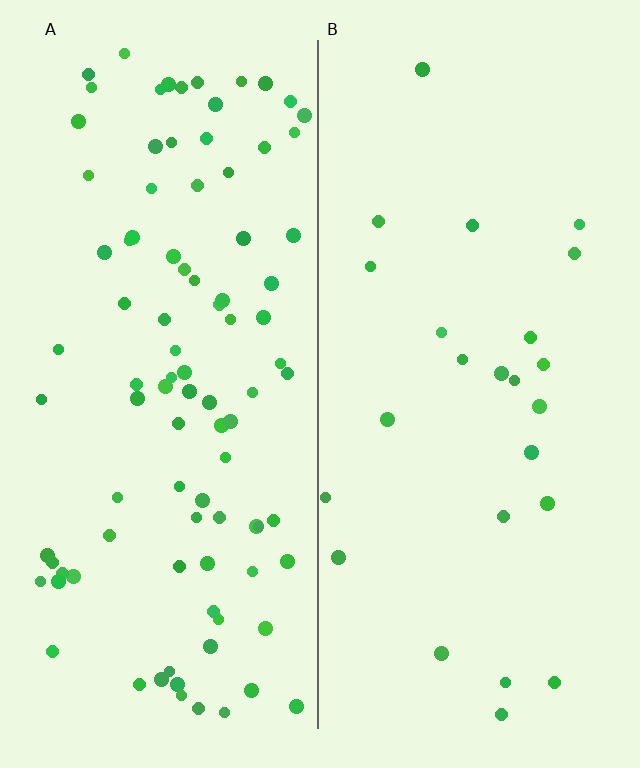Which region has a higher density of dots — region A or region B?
A (the left).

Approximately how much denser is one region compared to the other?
Approximately 3.9× — region A over region B.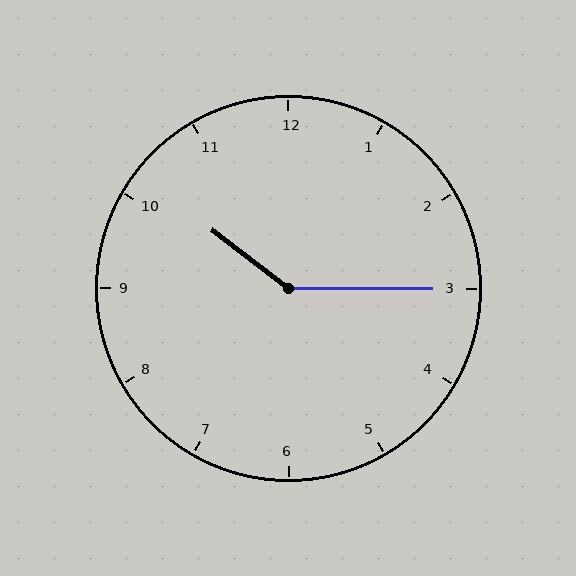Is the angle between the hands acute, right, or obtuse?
It is obtuse.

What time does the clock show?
10:15.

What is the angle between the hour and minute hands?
Approximately 142 degrees.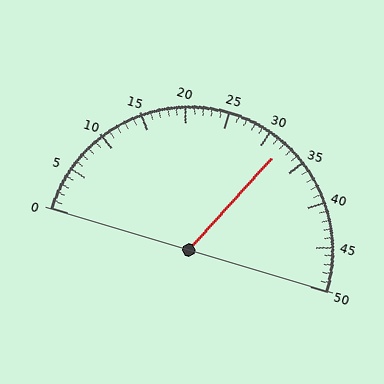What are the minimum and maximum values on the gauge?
The gauge ranges from 0 to 50.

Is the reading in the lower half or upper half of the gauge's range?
The reading is in the upper half of the range (0 to 50).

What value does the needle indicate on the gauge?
The needle indicates approximately 32.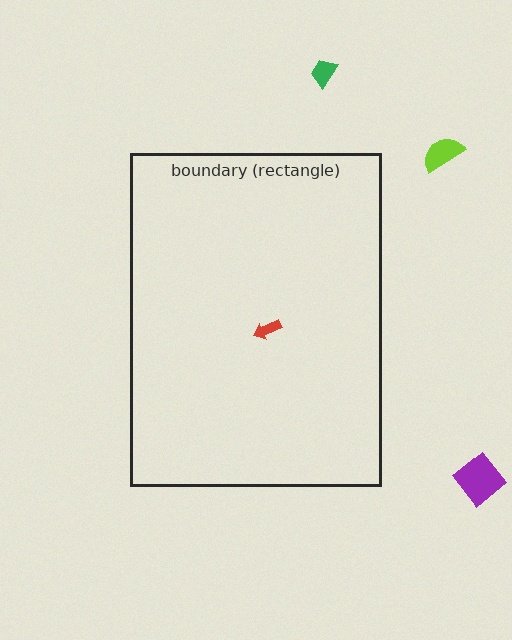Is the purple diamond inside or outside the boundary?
Outside.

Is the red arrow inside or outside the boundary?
Inside.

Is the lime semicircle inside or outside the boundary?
Outside.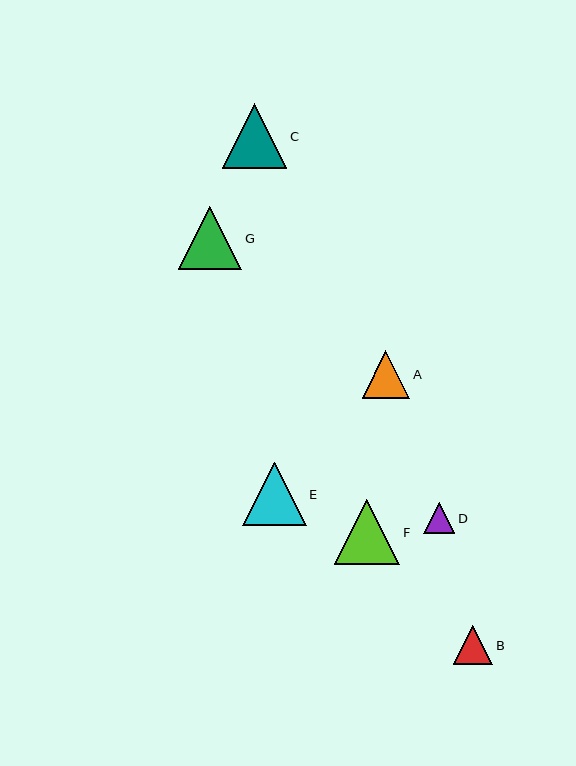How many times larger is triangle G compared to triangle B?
Triangle G is approximately 1.6 times the size of triangle B.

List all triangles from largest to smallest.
From largest to smallest: F, C, E, G, A, B, D.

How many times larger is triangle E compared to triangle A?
Triangle E is approximately 1.3 times the size of triangle A.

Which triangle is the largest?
Triangle F is the largest with a size of approximately 66 pixels.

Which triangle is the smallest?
Triangle D is the smallest with a size of approximately 31 pixels.